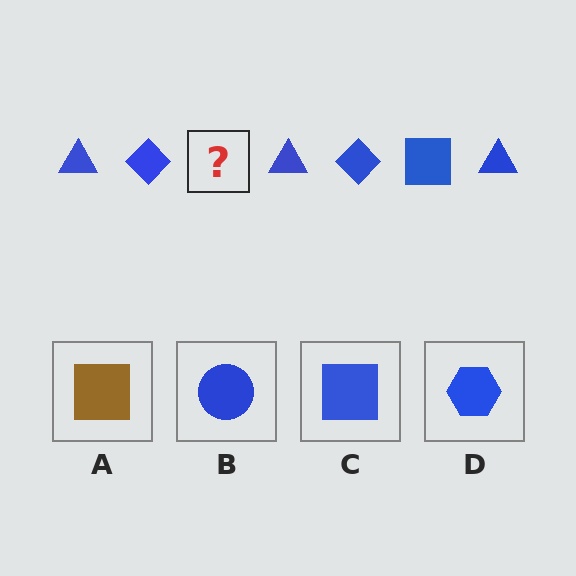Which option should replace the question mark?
Option C.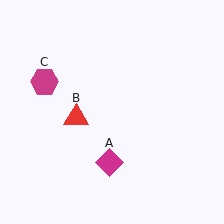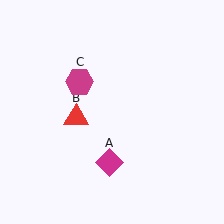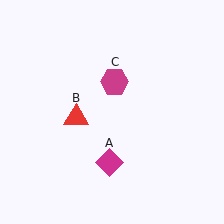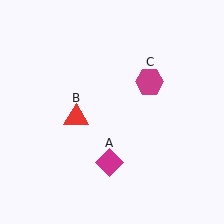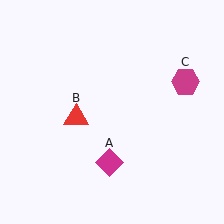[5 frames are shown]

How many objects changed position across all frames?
1 object changed position: magenta hexagon (object C).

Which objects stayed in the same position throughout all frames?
Magenta diamond (object A) and red triangle (object B) remained stationary.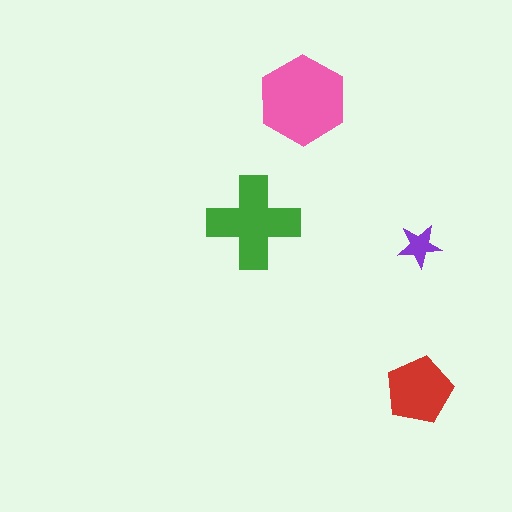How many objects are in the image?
There are 4 objects in the image.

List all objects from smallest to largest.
The purple star, the red pentagon, the green cross, the pink hexagon.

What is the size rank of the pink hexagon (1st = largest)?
1st.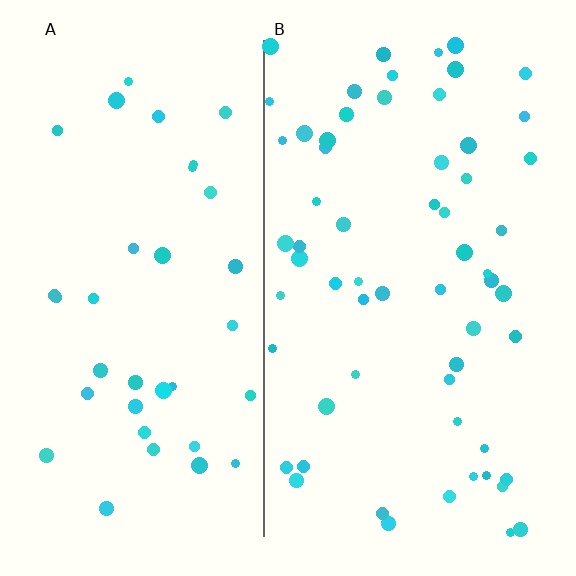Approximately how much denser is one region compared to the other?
Approximately 1.7× — region B over region A.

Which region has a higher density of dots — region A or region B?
B (the right).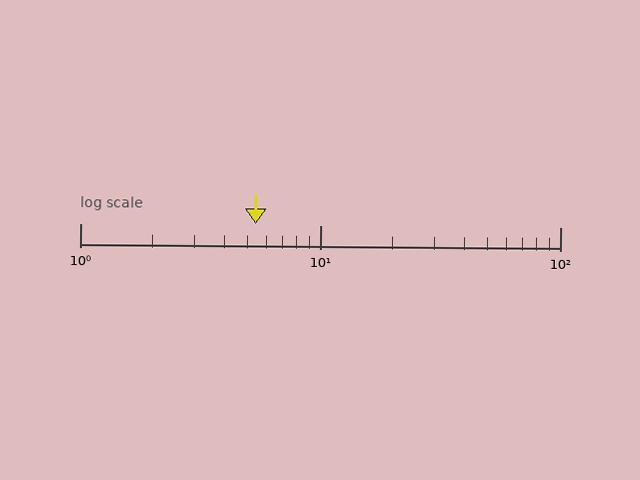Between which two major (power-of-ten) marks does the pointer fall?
The pointer is between 1 and 10.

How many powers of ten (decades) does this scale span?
The scale spans 2 decades, from 1 to 100.